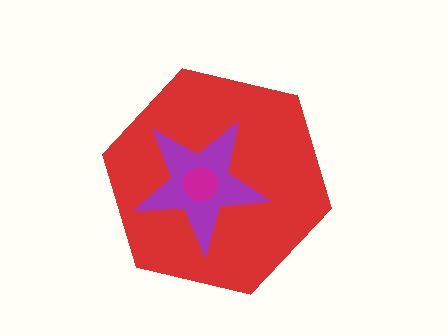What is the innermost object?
The magenta circle.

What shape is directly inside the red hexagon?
The purple star.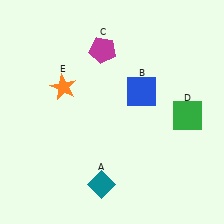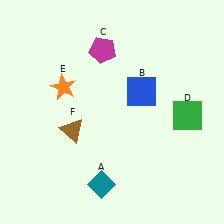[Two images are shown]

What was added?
A brown triangle (F) was added in Image 2.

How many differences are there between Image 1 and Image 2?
There is 1 difference between the two images.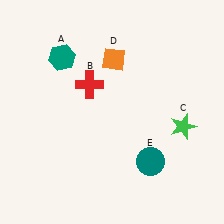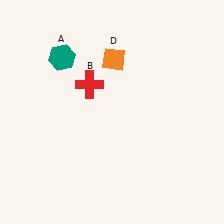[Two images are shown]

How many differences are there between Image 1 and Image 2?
There are 2 differences between the two images.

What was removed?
The green star (C), the teal circle (E) were removed in Image 2.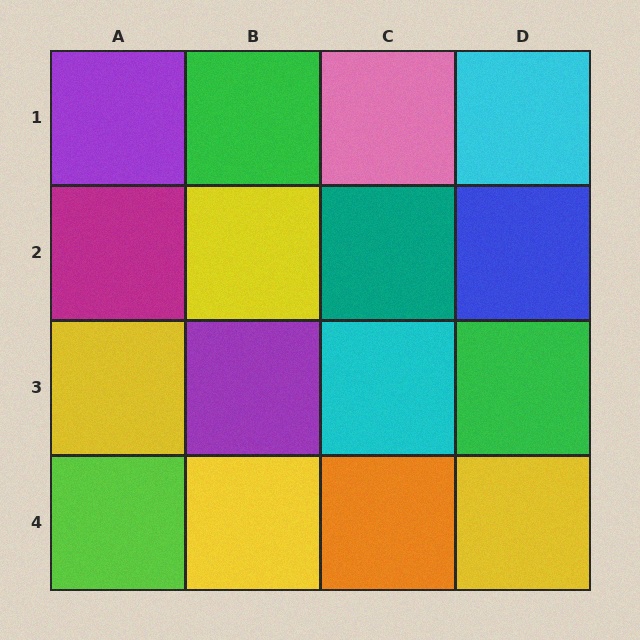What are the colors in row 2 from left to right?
Magenta, yellow, teal, blue.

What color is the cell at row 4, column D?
Yellow.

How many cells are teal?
1 cell is teal.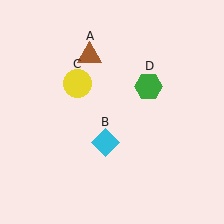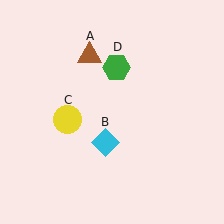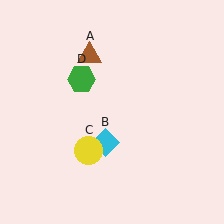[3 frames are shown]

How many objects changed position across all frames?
2 objects changed position: yellow circle (object C), green hexagon (object D).